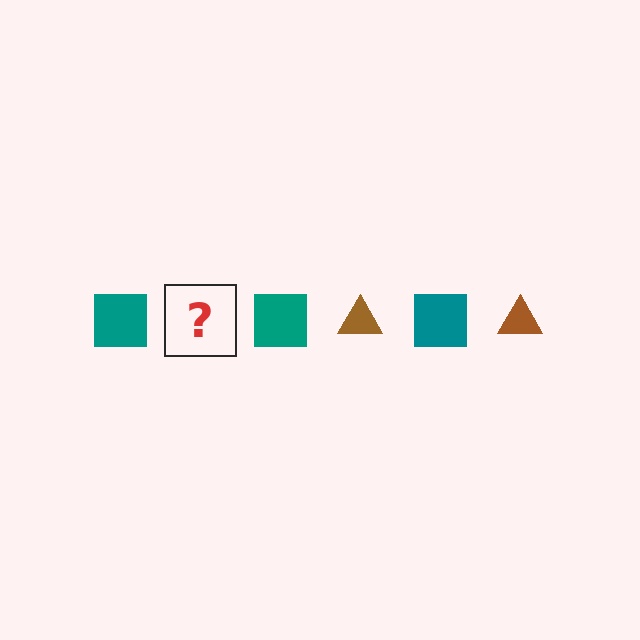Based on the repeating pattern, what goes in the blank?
The blank should be a brown triangle.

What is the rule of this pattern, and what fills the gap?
The rule is that the pattern alternates between teal square and brown triangle. The gap should be filled with a brown triangle.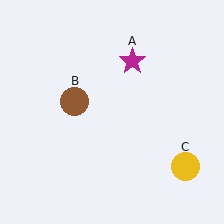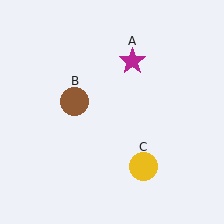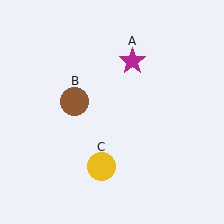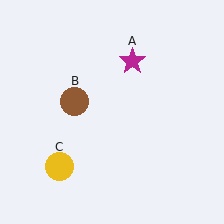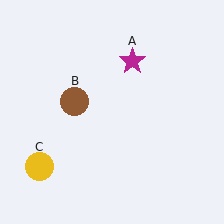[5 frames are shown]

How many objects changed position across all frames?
1 object changed position: yellow circle (object C).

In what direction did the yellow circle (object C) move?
The yellow circle (object C) moved left.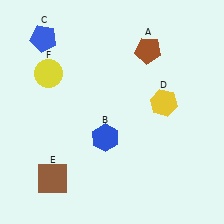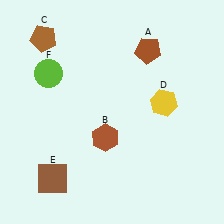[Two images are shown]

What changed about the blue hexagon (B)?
In Image 1, B is blue. In Image 2, it changed to brown.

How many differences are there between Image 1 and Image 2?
There are 3 differences between the two images.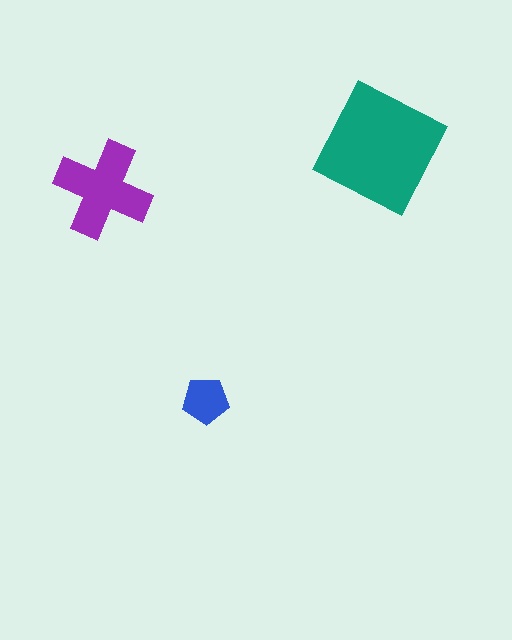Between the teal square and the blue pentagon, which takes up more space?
The teal square.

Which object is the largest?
The teal square.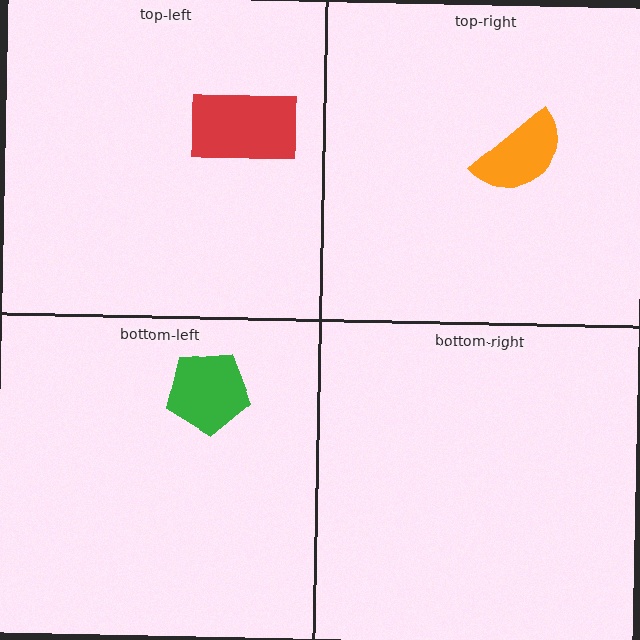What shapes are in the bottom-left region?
The green pentagon.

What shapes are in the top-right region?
The orange semicircle.